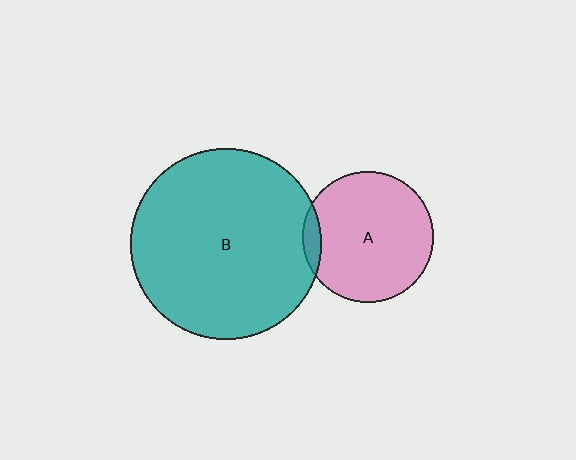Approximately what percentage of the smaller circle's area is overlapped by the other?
Approximately 5%.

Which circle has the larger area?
Circle B (teal).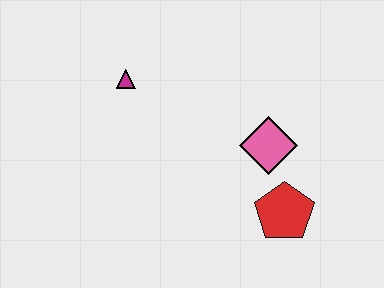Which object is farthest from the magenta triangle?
The red pentagon is farthest from the magenta triangle.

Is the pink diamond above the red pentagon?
Yes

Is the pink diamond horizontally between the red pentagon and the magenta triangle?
Yes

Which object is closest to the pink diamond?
The red pentagon is closest to the pink diamond.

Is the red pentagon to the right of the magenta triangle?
Yes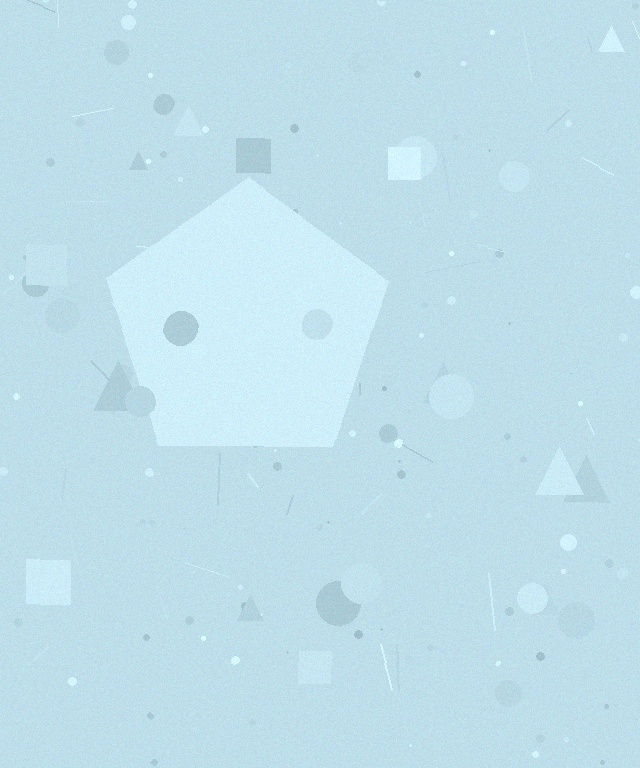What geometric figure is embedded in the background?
A pentagon is embedded in the background.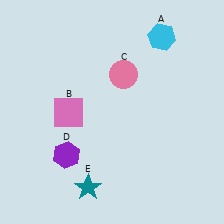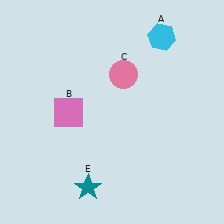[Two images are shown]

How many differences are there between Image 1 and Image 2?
There is 1 difference between the two images.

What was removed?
The purple hexagon (D) was removed in Image 2.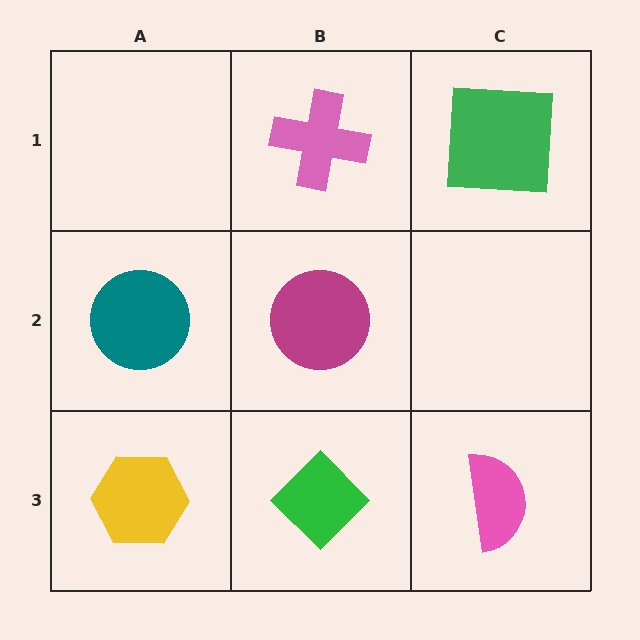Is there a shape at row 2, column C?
No, that cell is empty.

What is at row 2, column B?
A magenta circle.